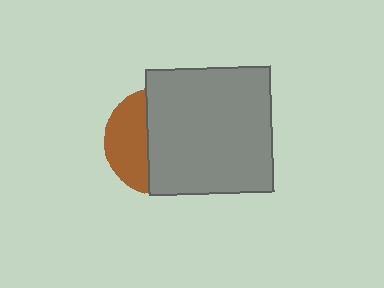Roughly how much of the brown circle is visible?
A small part of it is visible (roughly 37%).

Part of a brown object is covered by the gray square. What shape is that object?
It is a circle.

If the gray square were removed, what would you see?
You would see the complete brown circle.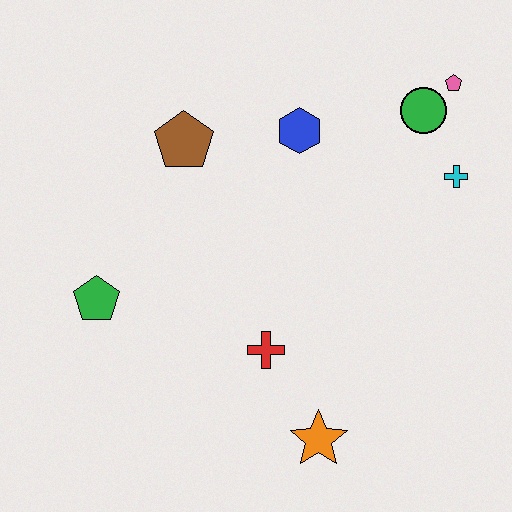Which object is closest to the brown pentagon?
The blue hexagon is closest to the brown pentagon.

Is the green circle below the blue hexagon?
No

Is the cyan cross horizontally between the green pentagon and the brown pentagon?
No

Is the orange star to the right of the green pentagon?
Yes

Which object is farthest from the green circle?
The green pentagon is farthest from the green circle.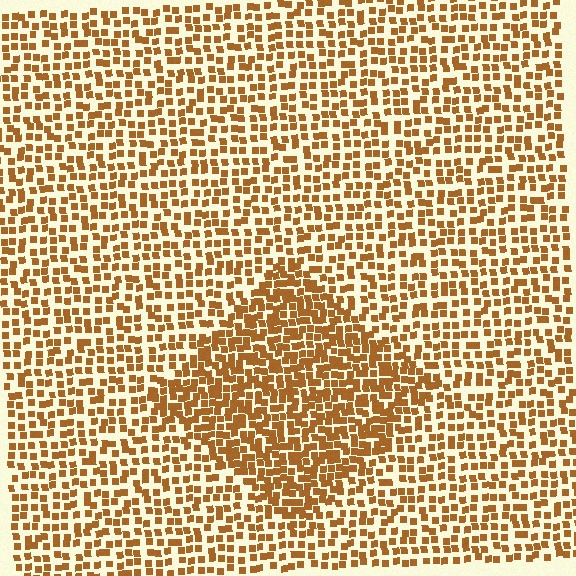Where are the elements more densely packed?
The elements are more densely packed inside the diamond boundary.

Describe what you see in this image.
The image contains small brown elements arranged at two different densities. A diamond-shaped region is visible where the elements are more densely packed than the surrounding area.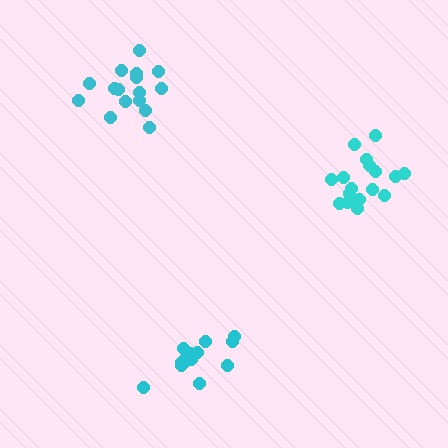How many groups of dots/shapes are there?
There are 3 groups.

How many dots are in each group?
Group 1: 15 dots, Group 2: 16 dots, Group 3: 17 dots (48 total).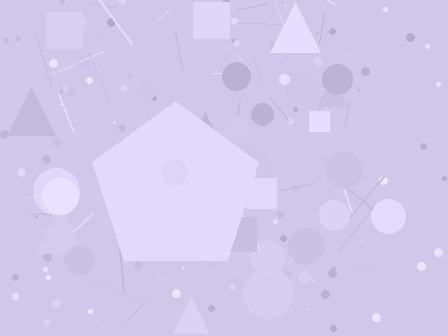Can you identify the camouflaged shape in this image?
The camouflaged shape is a pentagon.